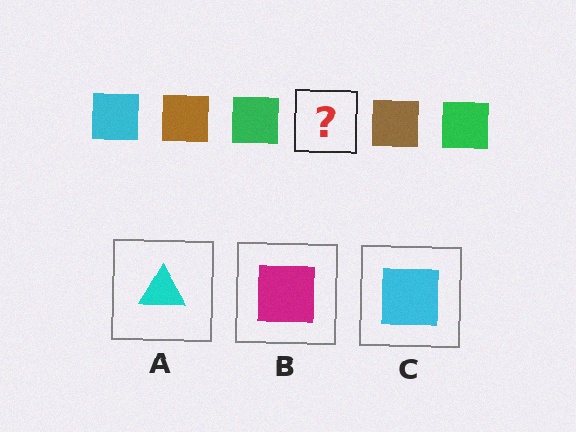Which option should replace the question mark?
Option C.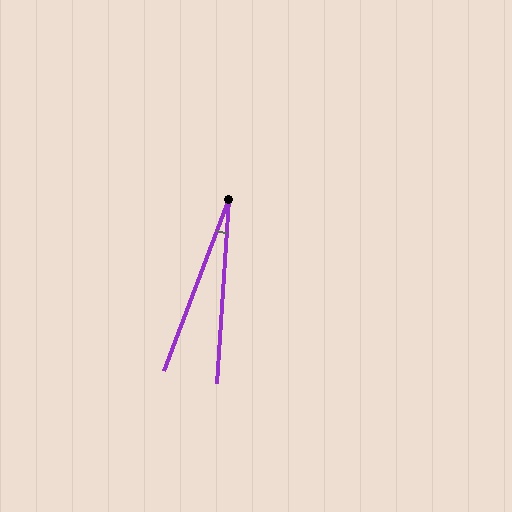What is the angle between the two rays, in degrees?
Approximately 17 degrees.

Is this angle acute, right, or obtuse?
It is acute.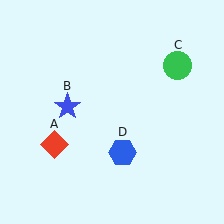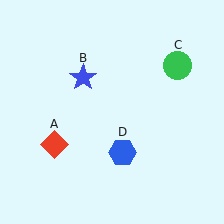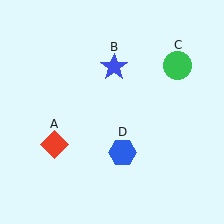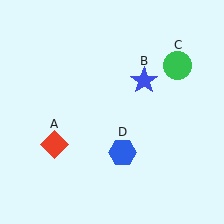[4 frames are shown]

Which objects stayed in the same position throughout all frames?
Red diamond (object A) and green circle (object C) and blue hexagon (object D) remained stationary.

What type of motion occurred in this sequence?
The blue star (object B) rotated clockwise around the center of the scene.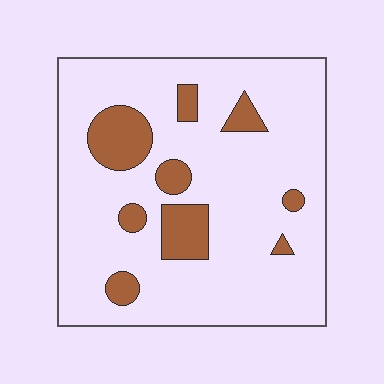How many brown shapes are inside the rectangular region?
9.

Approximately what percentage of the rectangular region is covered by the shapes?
Approximately 15%.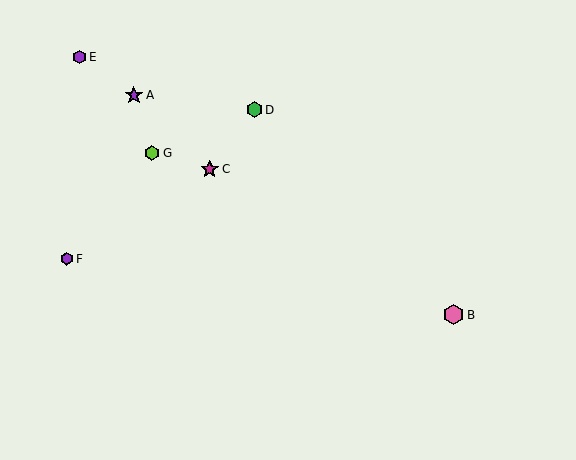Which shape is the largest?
The pink hexagon (labeled B) is the largest.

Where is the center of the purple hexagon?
The center of the purple hexagon is at (80, 57).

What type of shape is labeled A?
Shape A is a purple star.